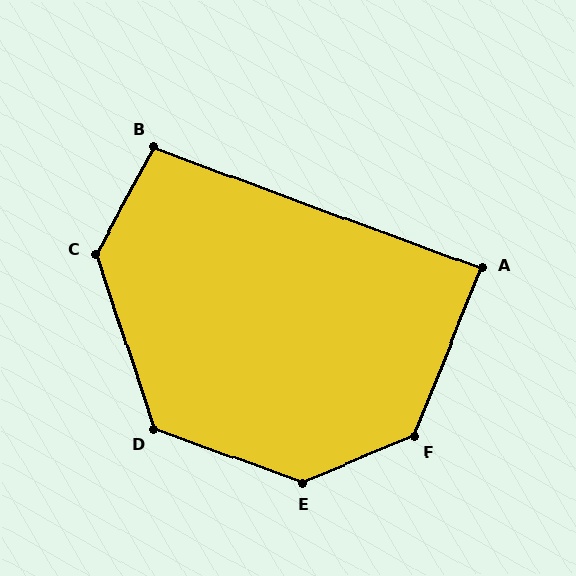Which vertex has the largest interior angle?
E, at approximately 138 degrees.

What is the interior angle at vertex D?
Approximately 128 degrees (obtuse).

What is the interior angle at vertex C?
Approximately 134 degrees (obtuse).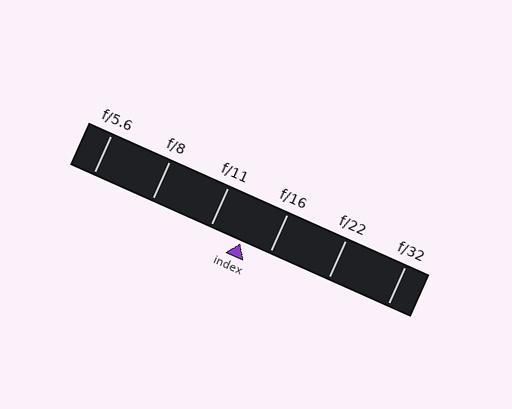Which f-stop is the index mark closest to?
The index mark is closest to f/16.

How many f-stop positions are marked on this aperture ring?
There are 6 f-stop positions marked.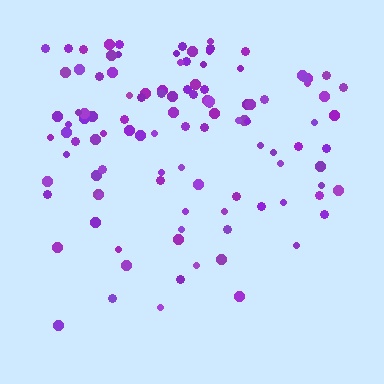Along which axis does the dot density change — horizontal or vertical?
Vertical.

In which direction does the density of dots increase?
From bottom to top, with the top side densest.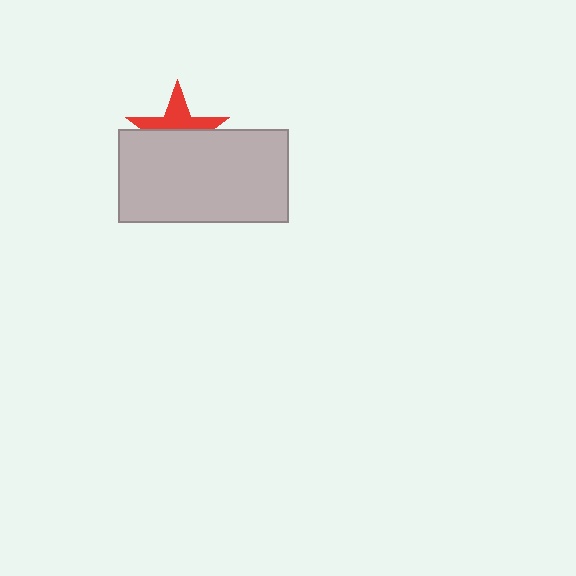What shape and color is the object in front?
The object in front is a light gray rectangle.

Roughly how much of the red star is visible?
A small part of it is visible (roughly 45%).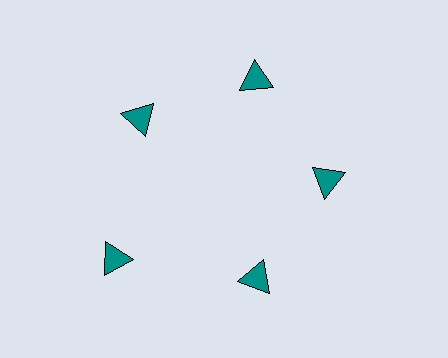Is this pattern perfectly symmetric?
No. The 5 teal triangles are arranged in a ring, but one element near the 8 o'clock position is pushed outward from the center, breaking the 5-fold rotational symmetry.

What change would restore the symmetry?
The symmetry would be restored by moving it inward, back onto the ring so that all 5 triangles sit at equal angles and equal distance from the center.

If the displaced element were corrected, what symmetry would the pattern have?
It would have 5-fold rotational symmetry — the pattern would map onto itself every 72 degrees.